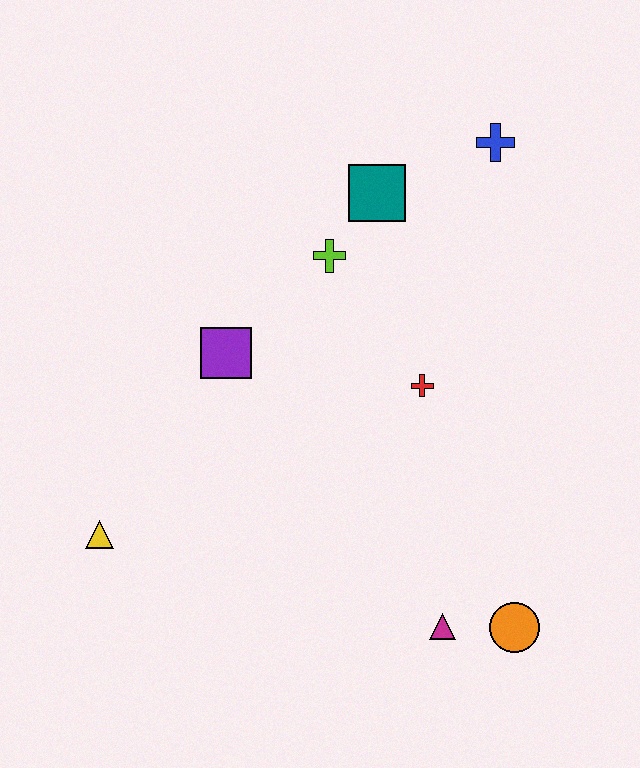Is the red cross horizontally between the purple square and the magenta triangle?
Yes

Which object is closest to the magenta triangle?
The orange circle is closest to the magenta triangle.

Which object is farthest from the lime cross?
The orange circle is farthest from the lime cross.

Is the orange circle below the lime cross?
Yes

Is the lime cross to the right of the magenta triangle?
No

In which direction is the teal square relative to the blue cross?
The teal square is to the left of the blue cross.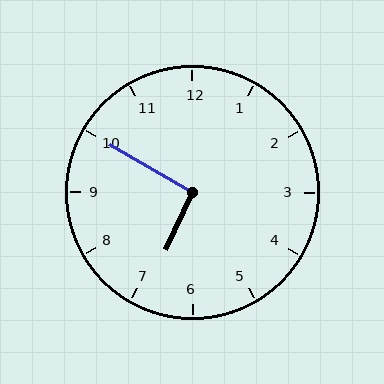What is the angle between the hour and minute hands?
Approximately 95 degrees.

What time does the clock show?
6:50.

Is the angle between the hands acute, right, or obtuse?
It is right.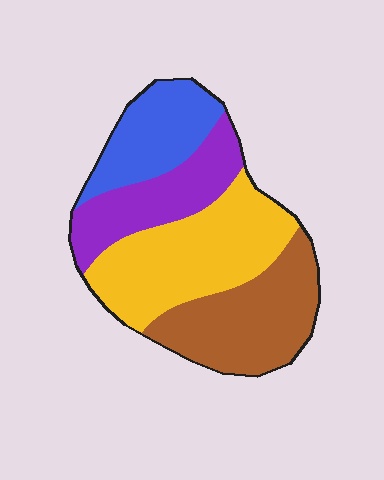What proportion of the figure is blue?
Blue covers about 20% of the figure.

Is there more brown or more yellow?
Yellow.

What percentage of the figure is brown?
Brown takes up about one quarter (1/4) of the figure.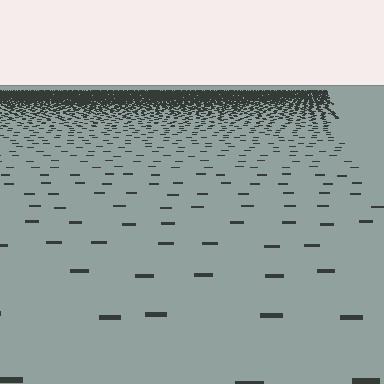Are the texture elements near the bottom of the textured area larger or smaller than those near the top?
Larger. Near the bottom, elements are closer to the viewer and appear at a bigger on-screen size.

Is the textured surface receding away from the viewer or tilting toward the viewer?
The surface is receding away from the viewer. Texture elements get smaller and denser toward the top.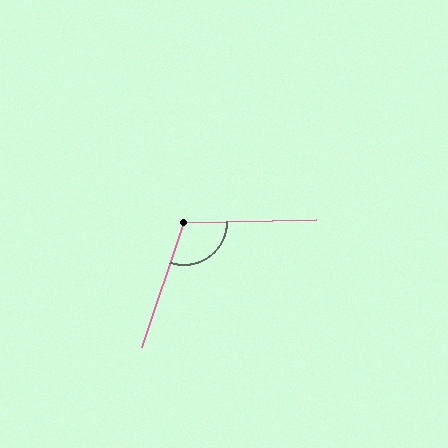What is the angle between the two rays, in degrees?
Approximately 110 degrees.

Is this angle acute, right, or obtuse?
It is obtuse.